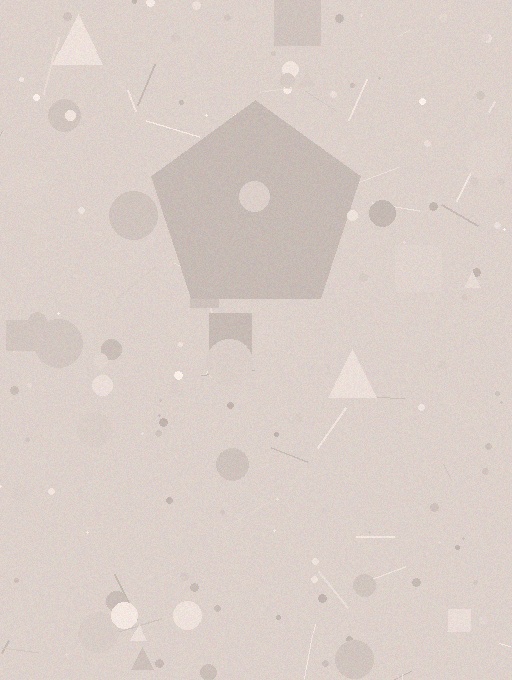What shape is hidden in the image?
A pentagon is hidden in the image.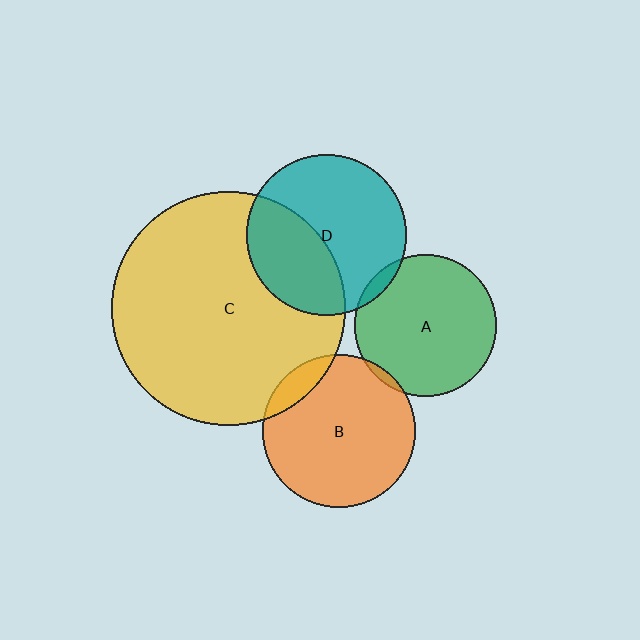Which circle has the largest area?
Circle C (yellow).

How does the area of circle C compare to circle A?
Approximately 2.7 times.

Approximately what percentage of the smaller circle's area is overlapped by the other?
Approximately 5%.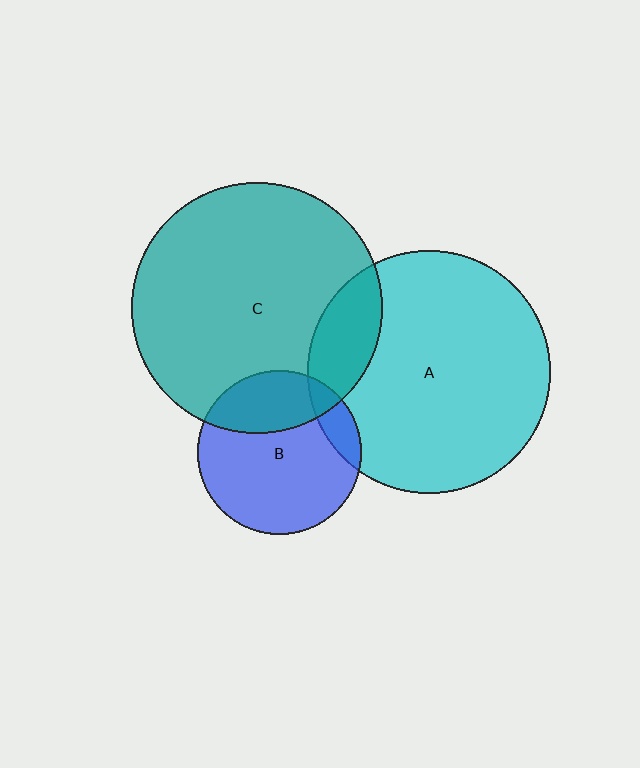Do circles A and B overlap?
Yes.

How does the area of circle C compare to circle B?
Approximately 2.3 times.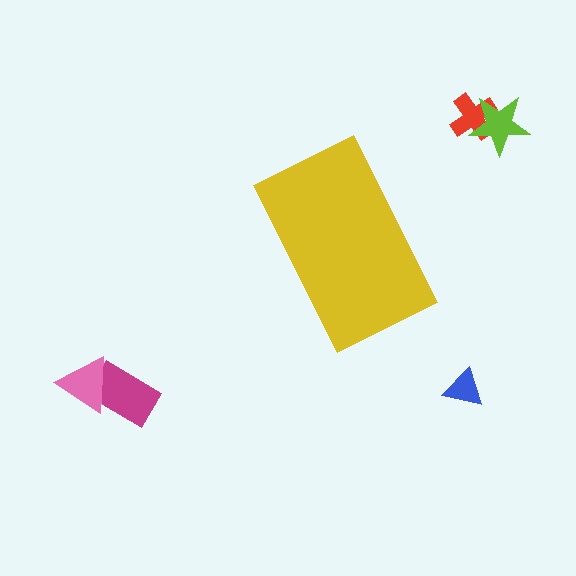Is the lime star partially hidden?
No, the lime star is fully visible.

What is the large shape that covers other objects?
A yellow rectangle.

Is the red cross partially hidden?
No, the red cross is fully visible.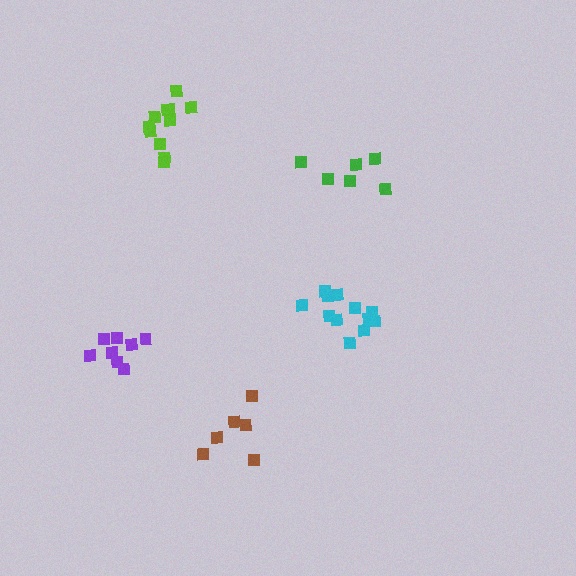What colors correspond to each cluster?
The clusters are colored: purple, brown, lime, cyan, green.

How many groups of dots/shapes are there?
There are 5 groups.